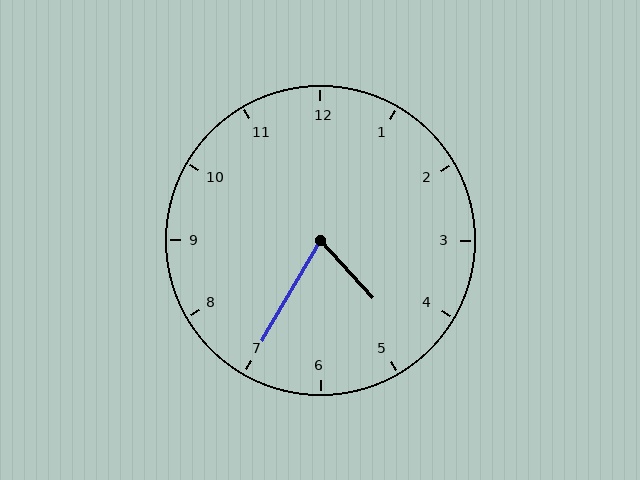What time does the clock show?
4:35.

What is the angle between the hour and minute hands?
Approximately 72 degrees.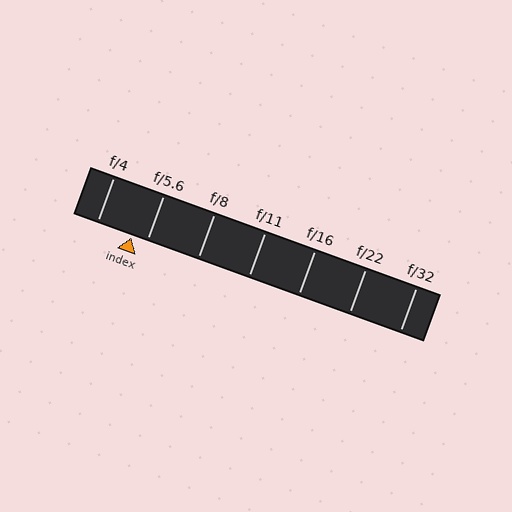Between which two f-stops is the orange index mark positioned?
The index mark is between f/4 and f/5.6.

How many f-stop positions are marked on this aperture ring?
There are 7 f-stop positions marked.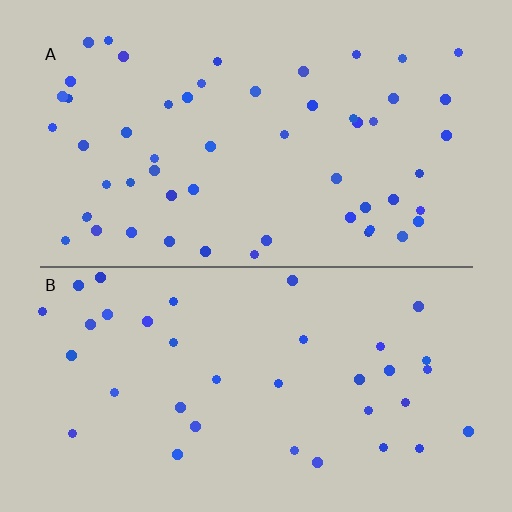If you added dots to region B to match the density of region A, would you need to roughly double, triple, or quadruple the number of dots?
Approximately double.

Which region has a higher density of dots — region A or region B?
A (the top).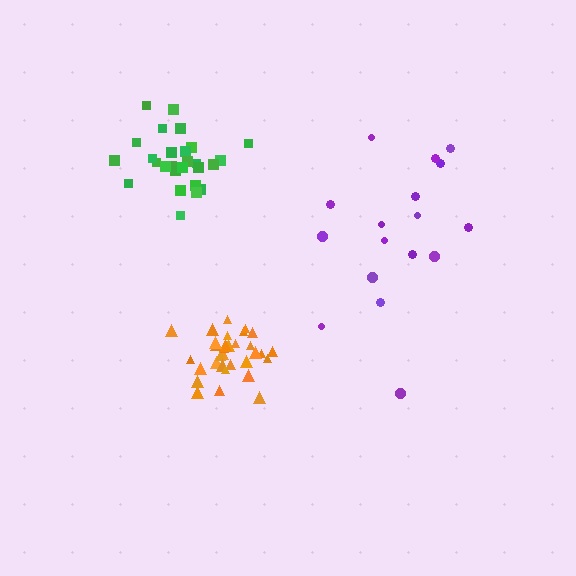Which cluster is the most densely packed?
Orange.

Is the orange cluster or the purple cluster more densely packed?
Orange.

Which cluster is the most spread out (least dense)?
Purple.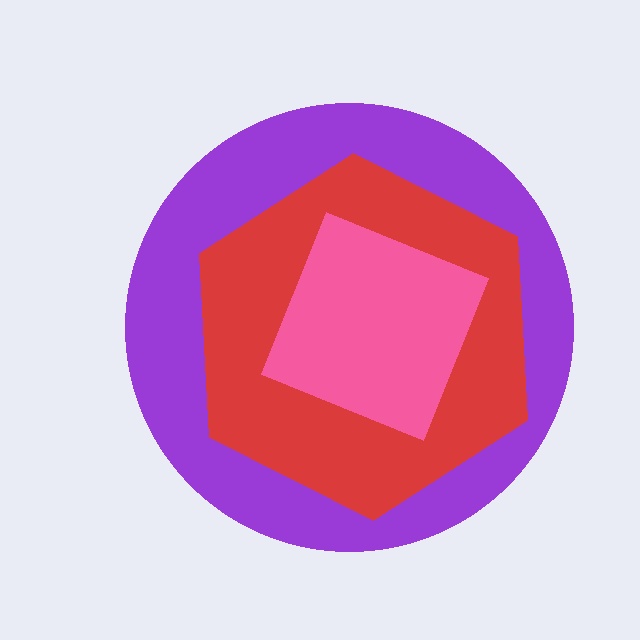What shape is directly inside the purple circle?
The red hexagon.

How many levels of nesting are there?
3.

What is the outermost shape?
The purple circle.